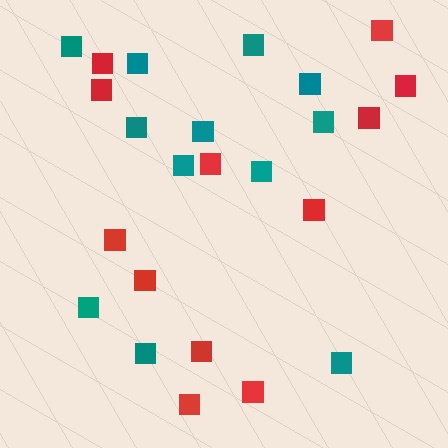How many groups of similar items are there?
There are 2 groups: one group of teal squares (12) and one group of red squares (12).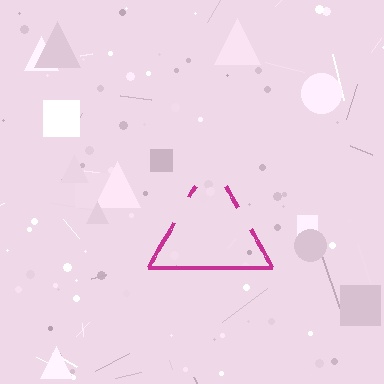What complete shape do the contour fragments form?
The contour fragments form a triangle.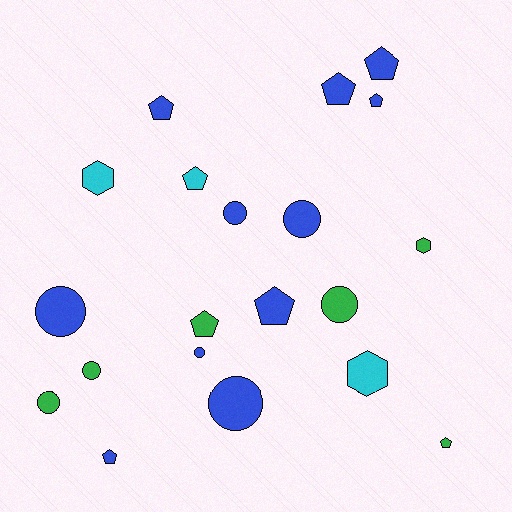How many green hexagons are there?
There is 1 green hexagon.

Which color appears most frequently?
Blue, with 11 objects.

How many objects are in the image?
There are 20 objects.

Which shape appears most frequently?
Pentagon, with 9 objects.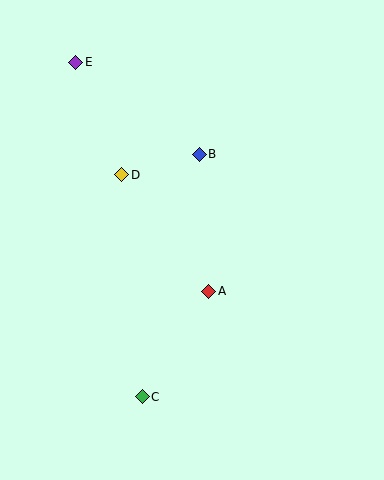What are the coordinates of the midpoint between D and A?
The midpoint between D and A is at (165, 233).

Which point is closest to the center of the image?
Point A at (209, 291) is closest to the center.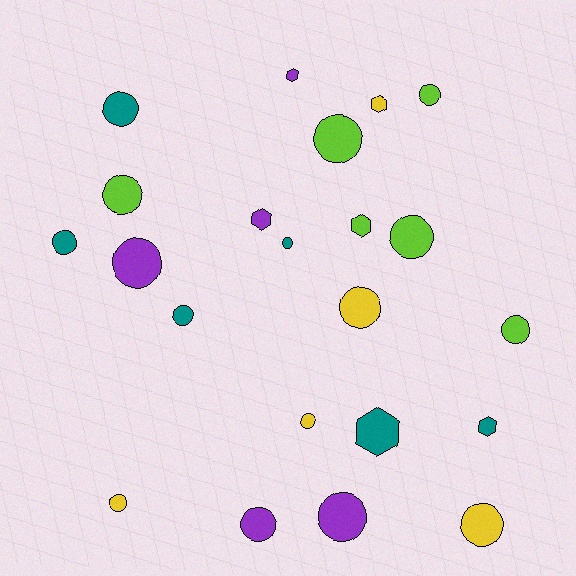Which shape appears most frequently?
Circle, with 16 objects.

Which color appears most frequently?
Lime, with 6 objects.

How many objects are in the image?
There are 22 objects.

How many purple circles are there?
There are 3 purple circles.